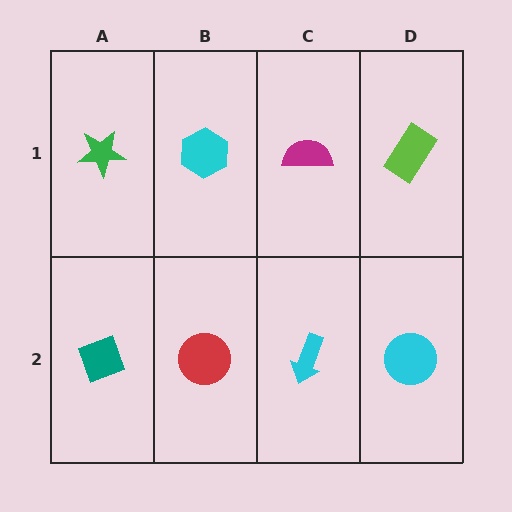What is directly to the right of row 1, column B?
A magenta semicircle.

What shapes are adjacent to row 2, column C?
A magenta semicircle (row 1, column C), a red circle (row 2, column B), a cyan circle (row 2, column D).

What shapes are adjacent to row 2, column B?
A cyan hexagon (row 1, column B), a teal diamond (row 2, column A), a cyan arrow (row 2, column C).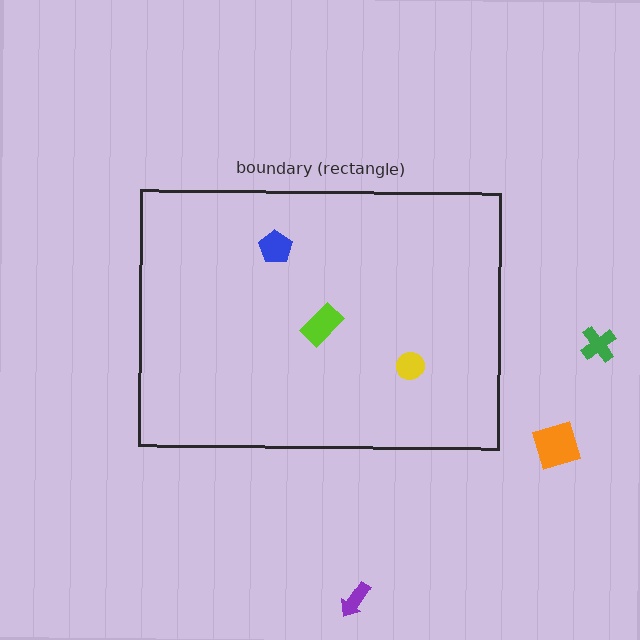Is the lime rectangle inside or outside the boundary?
Inside.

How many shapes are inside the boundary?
3 inside, 3 outside.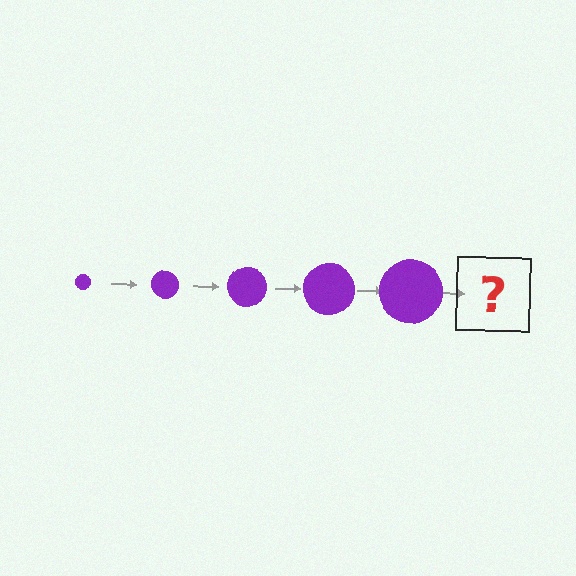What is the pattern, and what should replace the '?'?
The pattern is that the circle gets progressively larger each step. The '?' should be a purple circle, larger than the previous one.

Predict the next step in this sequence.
The next step is a purple circle, larger than the previous one.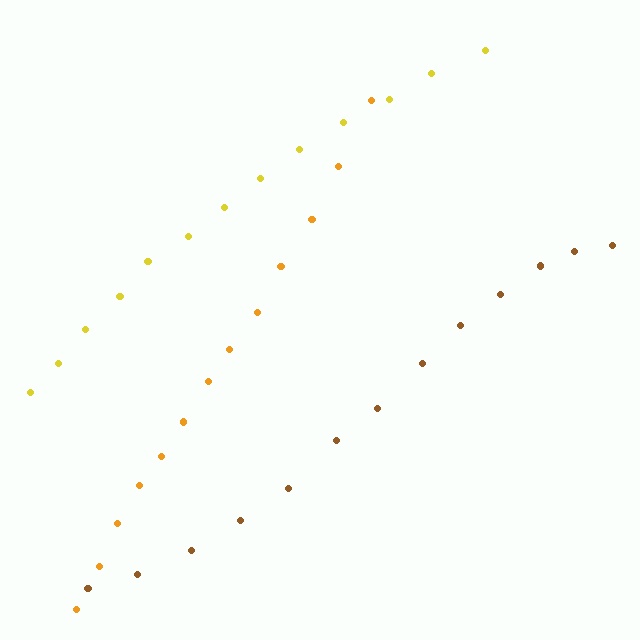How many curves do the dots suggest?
There are 3 distinct paths.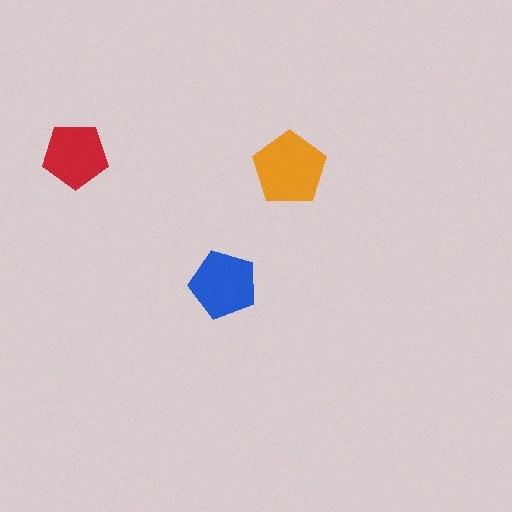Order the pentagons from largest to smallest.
the orange one, the blue one, the red one.